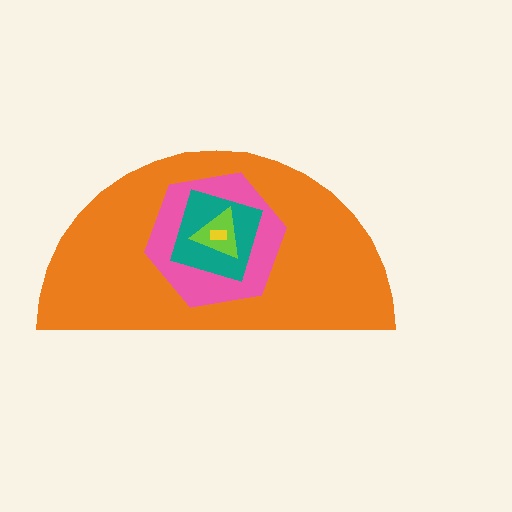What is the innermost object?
The yellow rectangle.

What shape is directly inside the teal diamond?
The lime triangle.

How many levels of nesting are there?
5.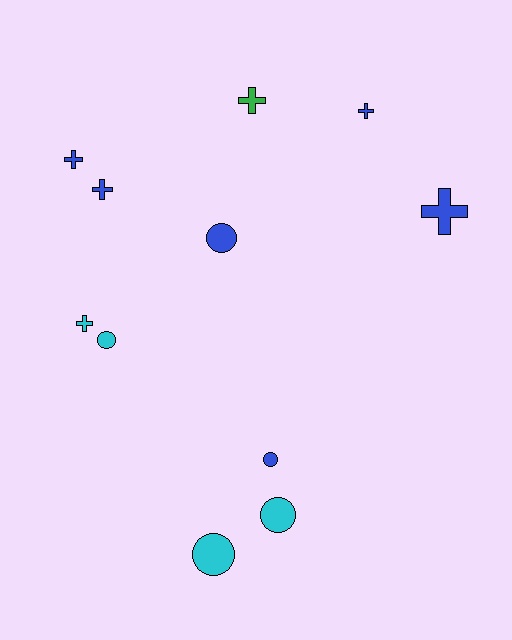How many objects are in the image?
There are 11 objects.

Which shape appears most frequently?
Cross, with 6 objects.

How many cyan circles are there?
There are 3 cyan circles.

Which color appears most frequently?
Blue, with 6 objects.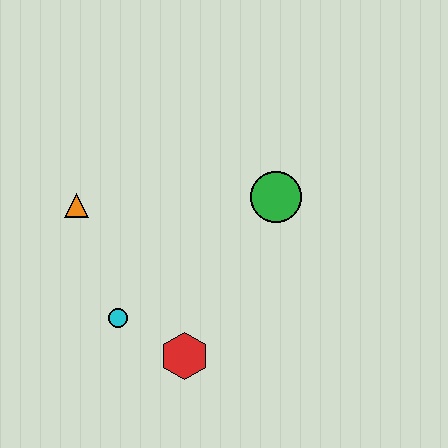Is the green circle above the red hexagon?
Yes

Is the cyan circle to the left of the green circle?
Yes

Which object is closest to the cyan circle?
The red hexagon is closest to the cyan circle.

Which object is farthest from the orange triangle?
The green circle is farthest from the orange triangle.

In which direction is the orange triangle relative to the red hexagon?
The orange triangle is above the red hexagon.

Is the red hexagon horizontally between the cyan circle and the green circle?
Yes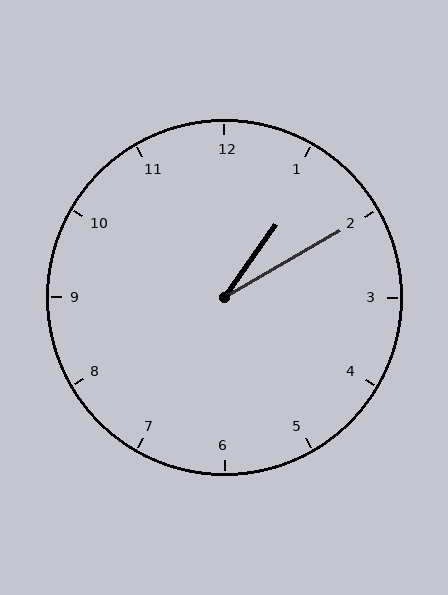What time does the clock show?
1:10.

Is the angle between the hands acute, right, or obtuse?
It is acute.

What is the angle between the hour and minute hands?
Approximately 25 degrees.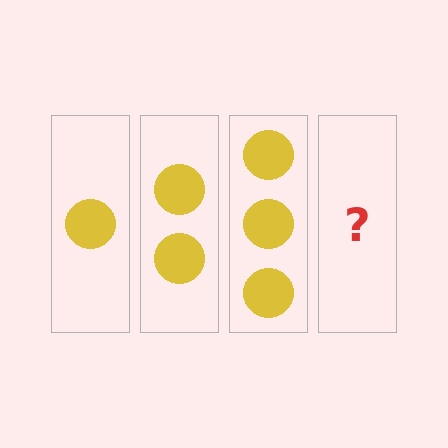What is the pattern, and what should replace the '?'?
The pattern is that each step adds one more circle. The '?' should be 4 circles.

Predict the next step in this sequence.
The next step is 4 circles.